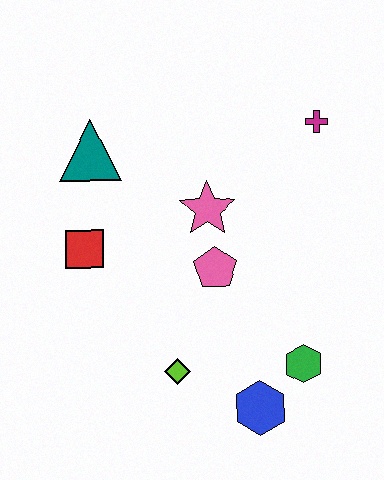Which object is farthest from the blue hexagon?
The teal triangle is farthest from the blue hexagon.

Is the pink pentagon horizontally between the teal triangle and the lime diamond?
No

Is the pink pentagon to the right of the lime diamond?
Yes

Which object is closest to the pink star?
The pink pentagon is closest to the pink star.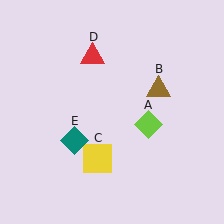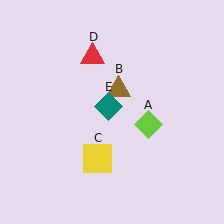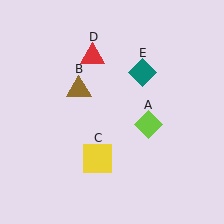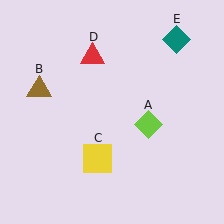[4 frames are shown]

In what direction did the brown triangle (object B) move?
The brown triangle (object B) moved left.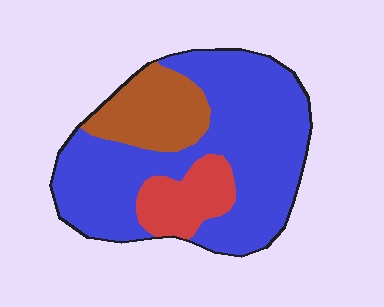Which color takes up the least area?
Red, at roughly 15%.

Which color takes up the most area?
Blue, at roughly 65%.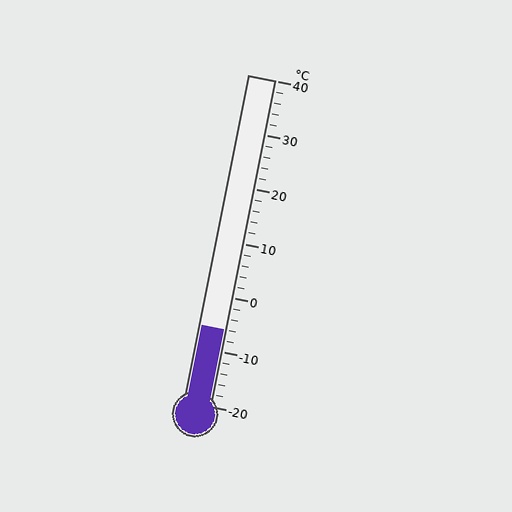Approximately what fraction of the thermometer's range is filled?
The thermometer is filled to approximately 25% of its range.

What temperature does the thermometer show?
The thermometer shows approximately -6°C.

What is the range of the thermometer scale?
The thermometer scale ranges from -20°C to 40°C.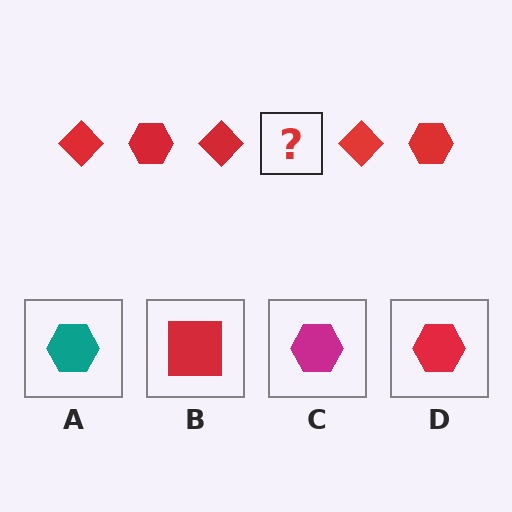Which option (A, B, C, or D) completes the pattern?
D.